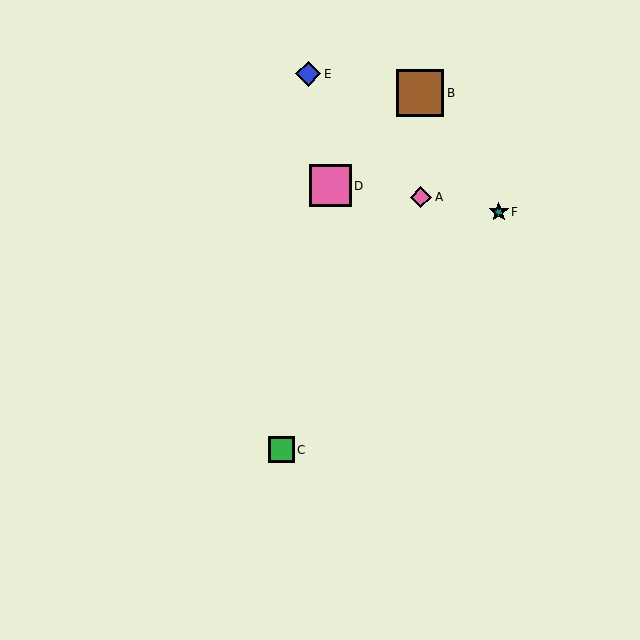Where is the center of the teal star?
The center of the teal star is at (499, 212).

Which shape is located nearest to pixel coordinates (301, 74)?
The blue diamond (labeled E) at (308, 74) is nearest to that location.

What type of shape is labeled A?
Shape A is a pink diamond.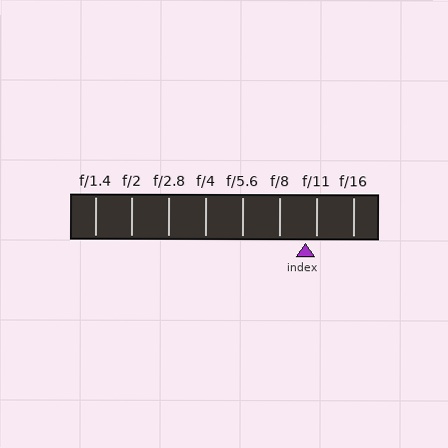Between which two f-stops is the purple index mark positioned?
The index mark is between f/8 and f/11.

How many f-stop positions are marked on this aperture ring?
There are 8 f-stop positions marked.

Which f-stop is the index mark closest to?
The index mark is closest to f/11.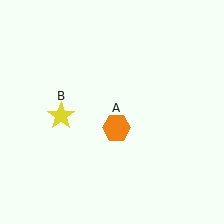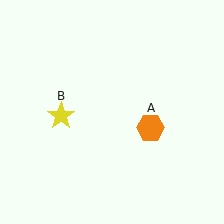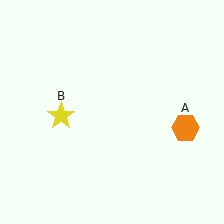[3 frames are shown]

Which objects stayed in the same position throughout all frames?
Yellow star (object B) remained stationary.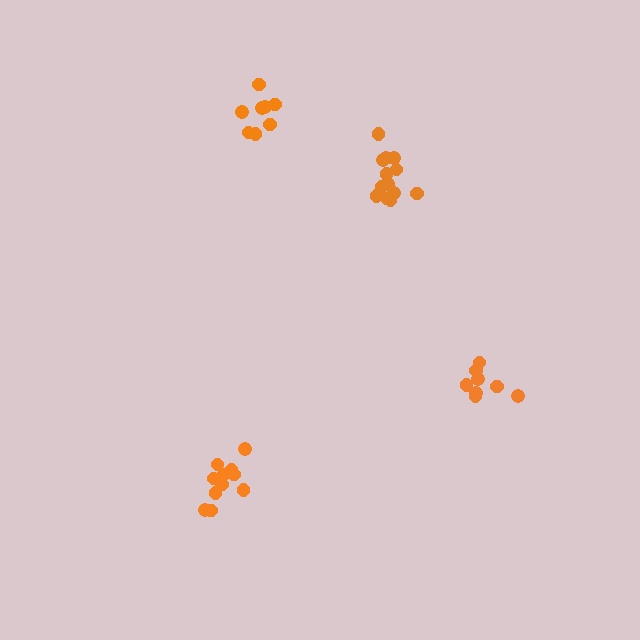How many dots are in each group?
Group 1: 8 dots, Group 2: 8 dots, Group 3: 14 dots, Group 4: 12 dots (42 total).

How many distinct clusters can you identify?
There are 4 distinct clusters.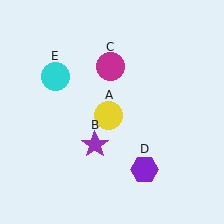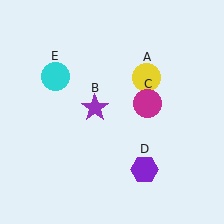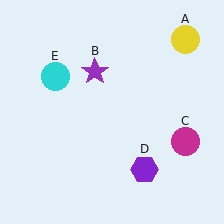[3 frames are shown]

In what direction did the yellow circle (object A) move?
The yellow circle (object A) moved up and to the right.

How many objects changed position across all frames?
3 objects changed position: yellow circle (object A), purple star (object B), magenta circle (object C).